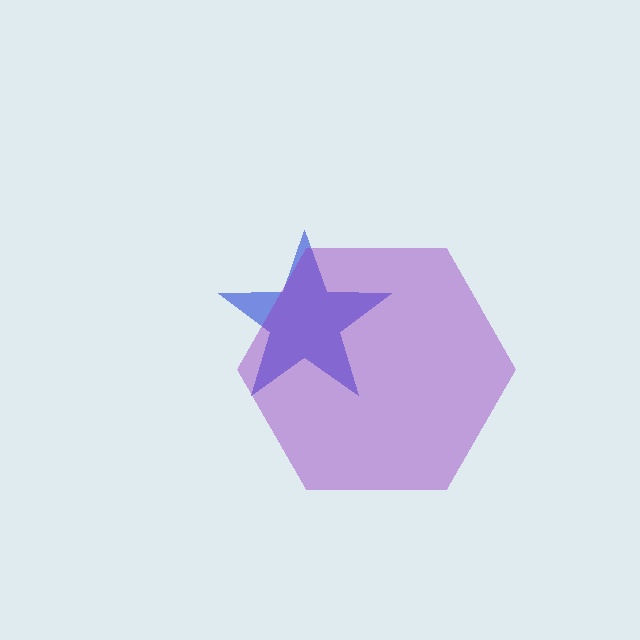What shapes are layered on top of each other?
The layered shapes are: a blue star, a purple hexagon.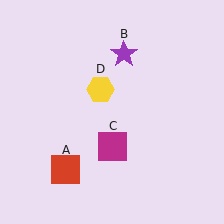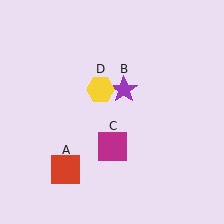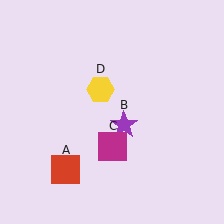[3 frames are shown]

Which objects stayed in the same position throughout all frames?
Red square (object A) and magenta square (object C) and yellow hexagon (object D) remained stationary.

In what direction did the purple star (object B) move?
The purple star (object B) moved down.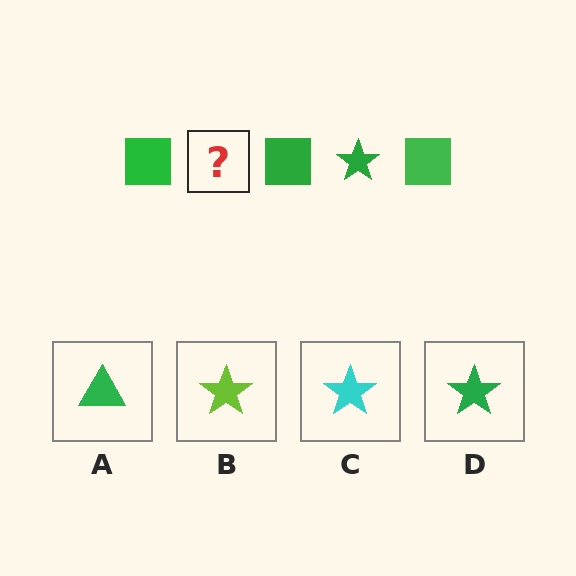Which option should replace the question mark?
Option D.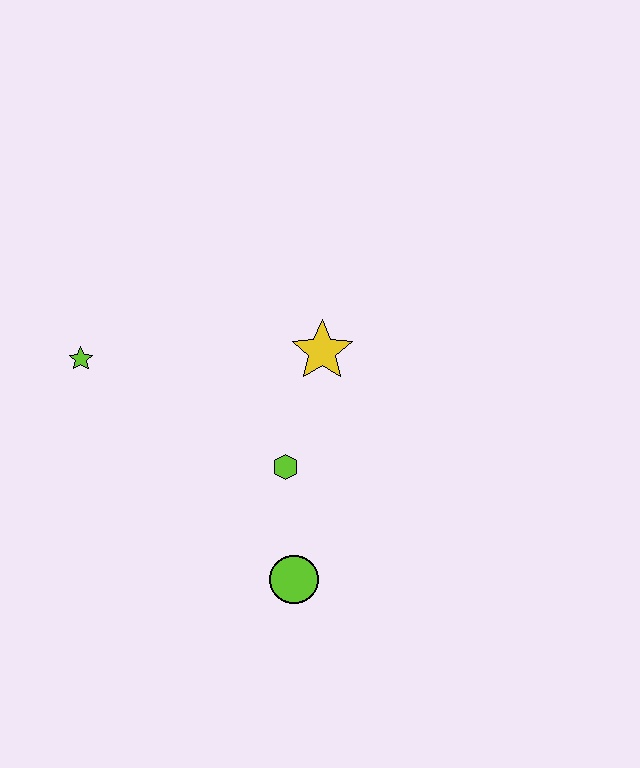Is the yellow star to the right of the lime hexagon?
Yes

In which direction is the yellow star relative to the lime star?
The yellow star is to the right of the lime star.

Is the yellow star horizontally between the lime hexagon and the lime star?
No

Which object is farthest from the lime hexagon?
The lime star is farthest from the lime hexagon.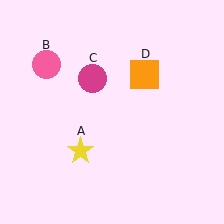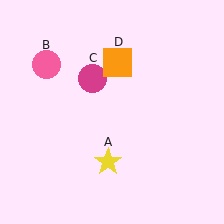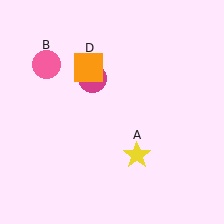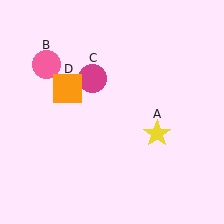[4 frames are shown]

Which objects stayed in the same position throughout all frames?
Pink circle (object B) and magenta circle (object C) remained stationary.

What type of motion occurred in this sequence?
The yellow star (object A), orange square (object D) rotated counterclockwise around the center of the scene.